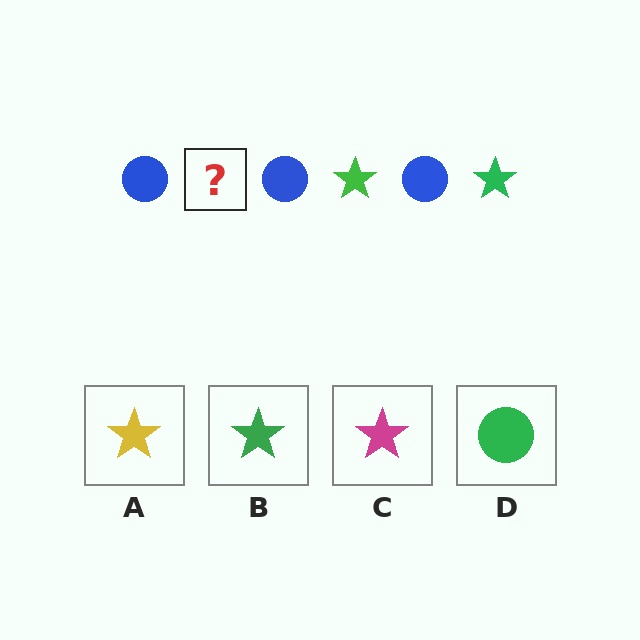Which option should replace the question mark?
Option B.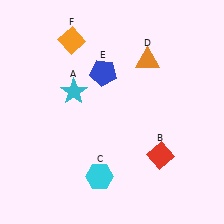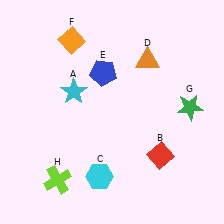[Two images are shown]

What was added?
A green star (G), a lime cross (H) were added in Image 2.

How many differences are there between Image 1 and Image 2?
There are 2 differences between the two images.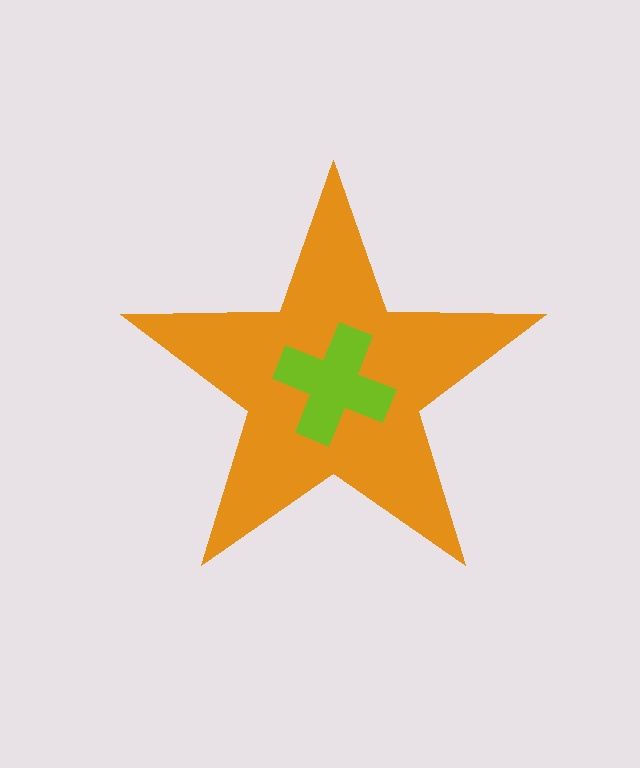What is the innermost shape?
The lime cross.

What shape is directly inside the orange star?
The lime cross.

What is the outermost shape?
The orange star.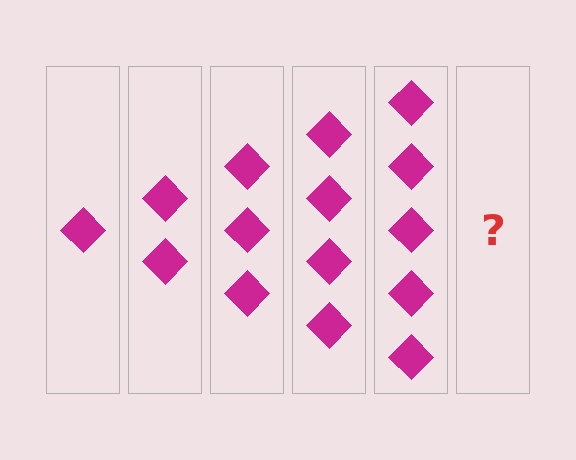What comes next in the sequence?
The next element should be 6 diamonds.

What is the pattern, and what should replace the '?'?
The pattern is that each step adds one more diamond. The '?' should be 6 diamonds.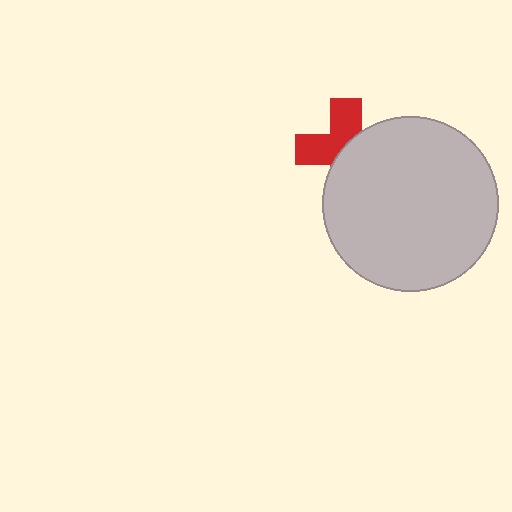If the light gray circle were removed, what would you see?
You would see the complete red cross.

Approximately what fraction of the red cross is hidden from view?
Roughly 53% of the red cross is hidden behind the light gray circle.